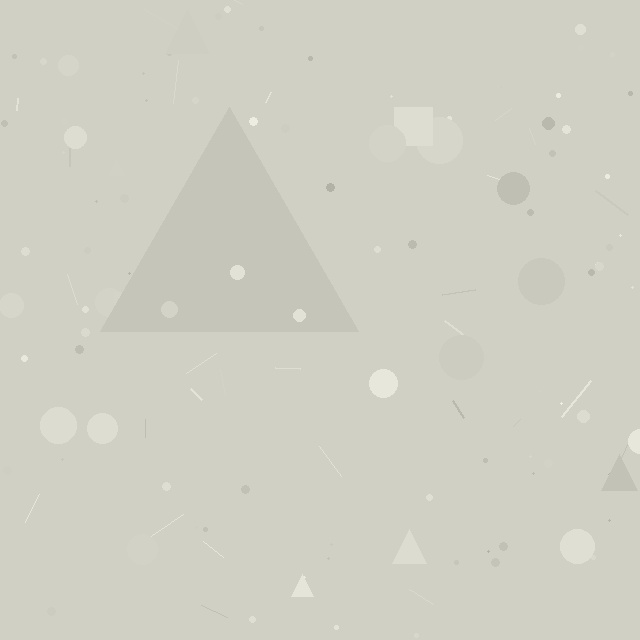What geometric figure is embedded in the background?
A triangle is embedded in the background.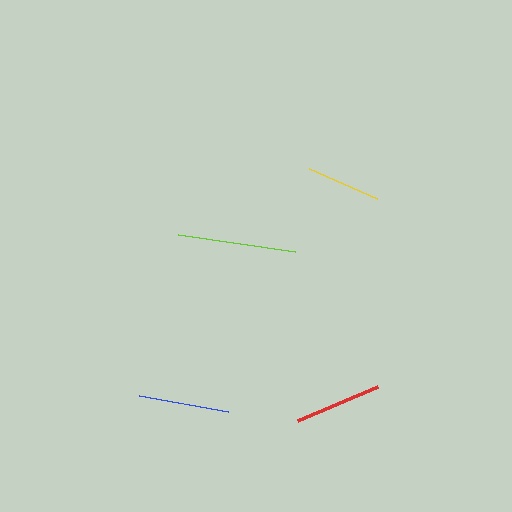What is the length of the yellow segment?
The yellow segment is approximately 75 pixels long.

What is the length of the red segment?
The red segment is approximately 87 pixels long.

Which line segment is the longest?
The lime line is the longest at approximately 118 pixels.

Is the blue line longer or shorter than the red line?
The blue line is longer than the red line.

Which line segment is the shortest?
The yellow line is the shortest at approximately 75 pixels.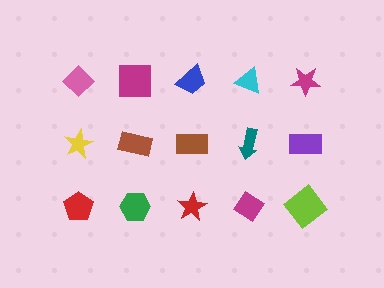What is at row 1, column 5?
A magenta star.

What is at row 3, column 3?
A red star.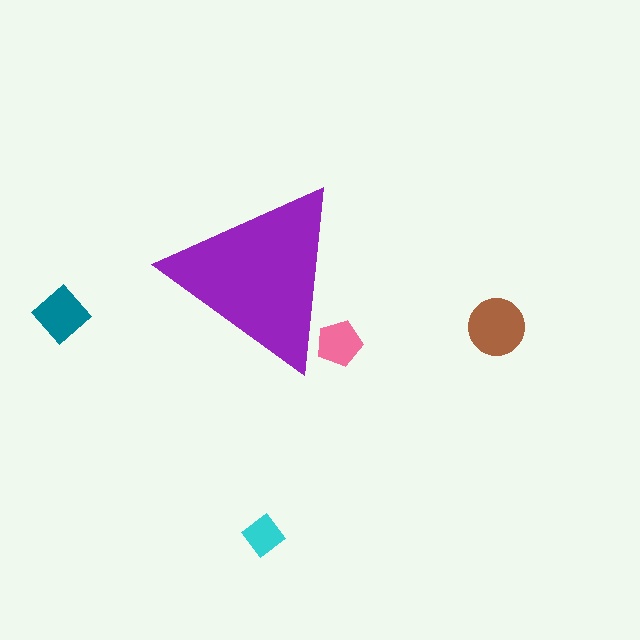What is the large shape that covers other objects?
A purple triangle.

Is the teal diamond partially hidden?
No, the teal diamond is fully visible.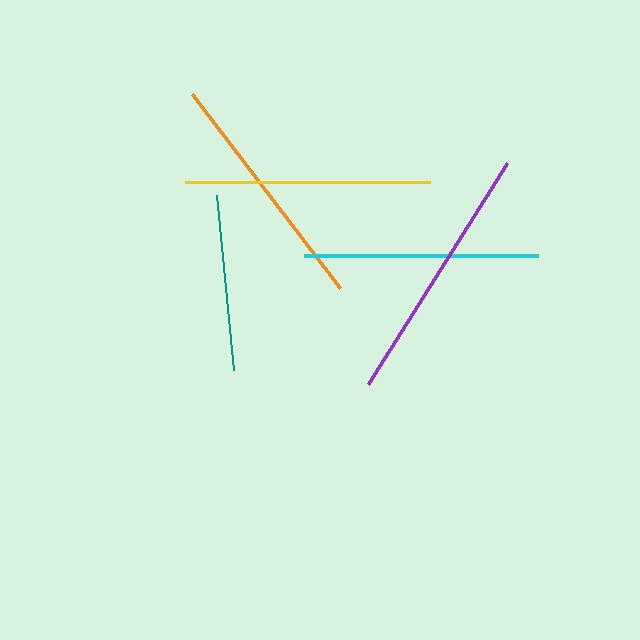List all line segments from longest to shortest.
From longest to shortest: purple, yellow, orange, cyan, teal.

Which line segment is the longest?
The purple line is the longest at approximately 261 pixels.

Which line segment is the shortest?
The teal line is the shortest at approximately 176 pixels.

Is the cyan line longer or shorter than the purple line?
The purple line is longer than the cyan line.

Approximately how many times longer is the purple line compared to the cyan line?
The purple line is approximately 1.1 times the length of the cyan line.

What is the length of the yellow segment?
The yellow segment is approximately 245 pixels long.